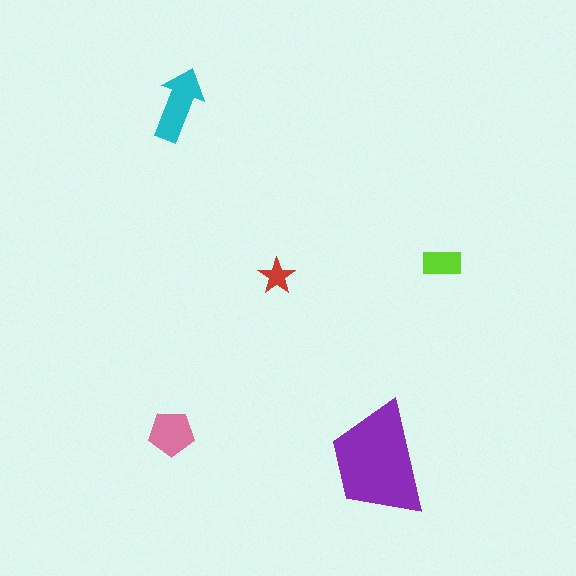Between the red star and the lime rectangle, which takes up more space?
The lime rectangle.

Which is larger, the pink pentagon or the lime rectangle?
The pink pentagon.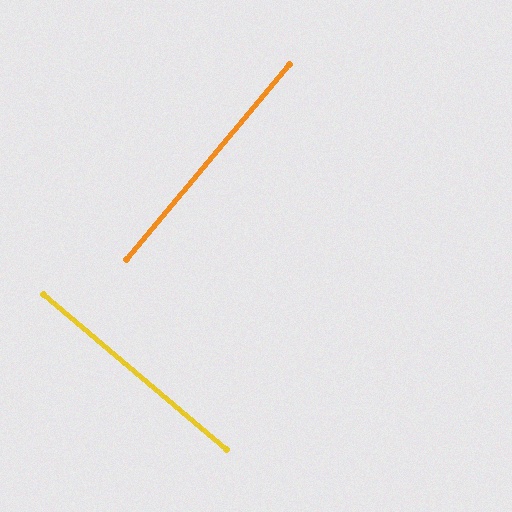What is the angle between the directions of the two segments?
Approximately 90 degrees.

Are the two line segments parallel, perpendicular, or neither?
Perpendicular — they meet at approximately 90°.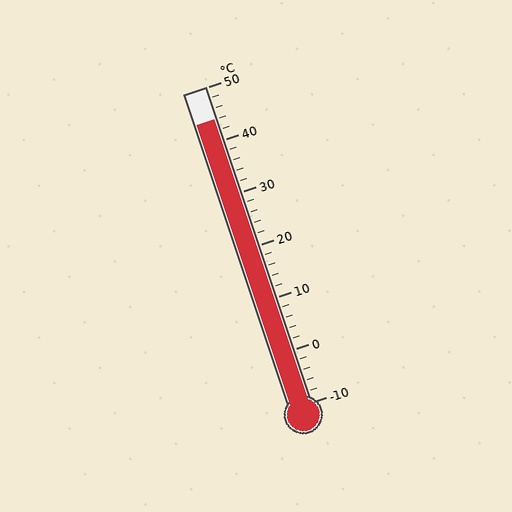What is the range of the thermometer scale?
The thermometer scale ranges from -10°C to 50°C.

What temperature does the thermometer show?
The thermometer shows approximately 44°C.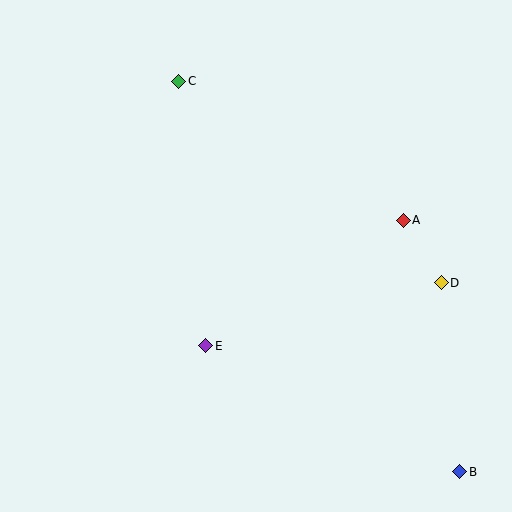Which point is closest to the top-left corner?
Point C is closest to the top-left corner.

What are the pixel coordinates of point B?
Point B is at (460, 472).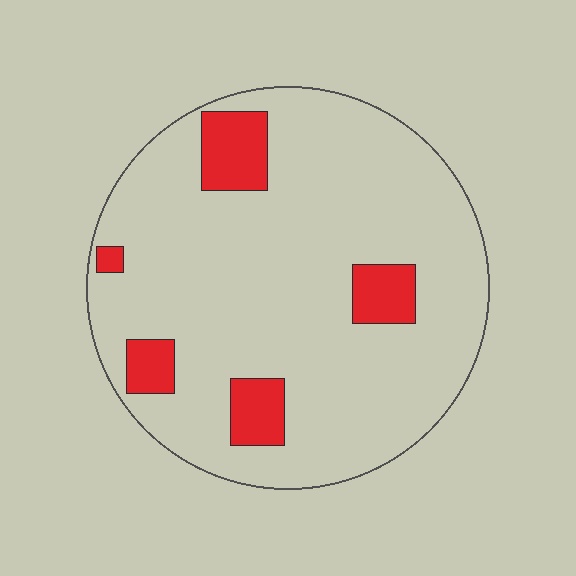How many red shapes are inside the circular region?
5.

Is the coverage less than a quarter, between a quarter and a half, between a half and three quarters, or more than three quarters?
Less than a quarter.